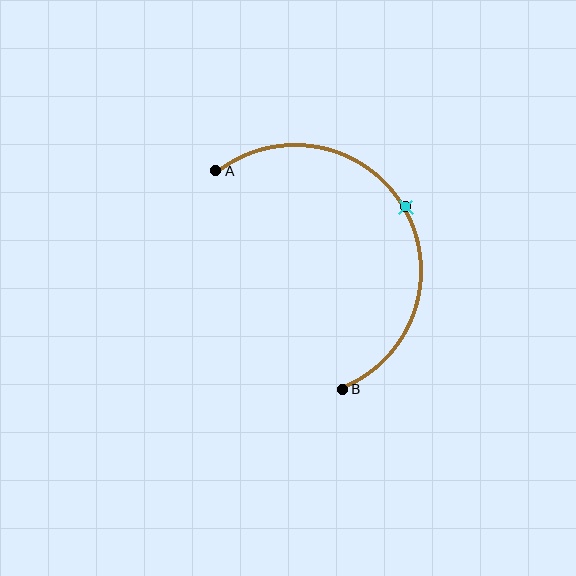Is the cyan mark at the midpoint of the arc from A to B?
Yes. The cyan mark lies on the arc at equal arc-length from both A and B — it is the arc midpoint.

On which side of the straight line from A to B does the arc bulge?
The arc bulges to the right of the straight line connecting A and B.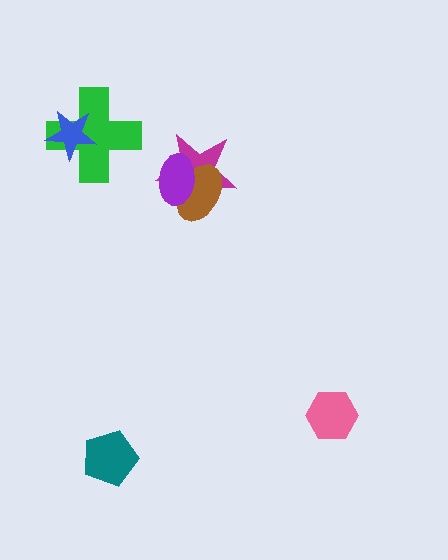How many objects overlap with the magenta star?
2 objects overlap with the magenta star.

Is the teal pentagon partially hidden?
No, no other shape covers it.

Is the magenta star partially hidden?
Yes, it is partially covered by another shape.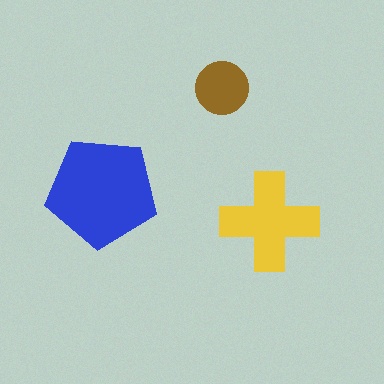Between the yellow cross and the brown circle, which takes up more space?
The yellow cross.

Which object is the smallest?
The brown circle.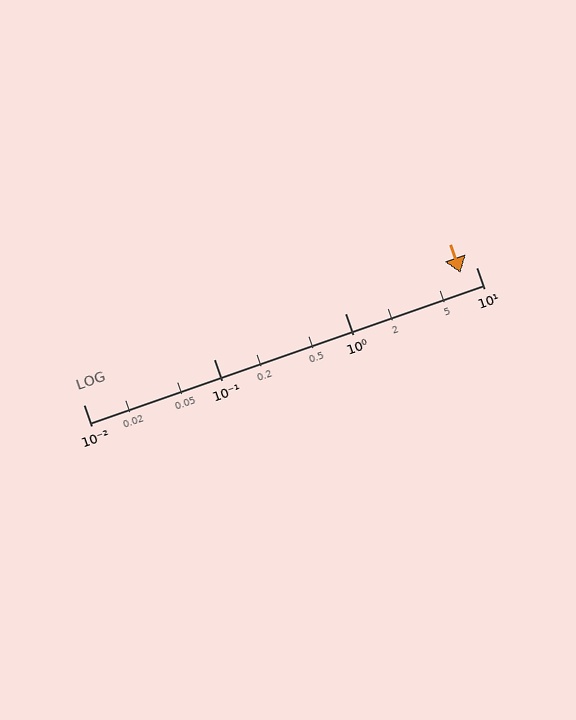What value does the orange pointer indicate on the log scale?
The pointer indicates approximately 7.6.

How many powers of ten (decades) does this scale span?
The scale spans 3 decades, from 0.01 to 10.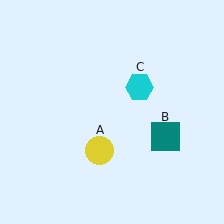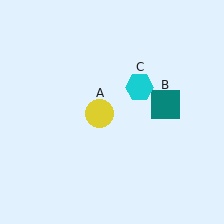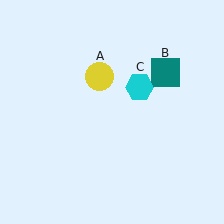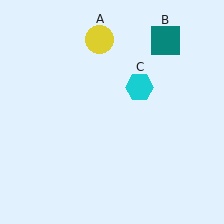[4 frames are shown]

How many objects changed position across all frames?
2 objects changed position: yellow circle (object A), teal square (object B).